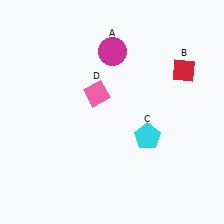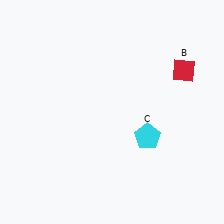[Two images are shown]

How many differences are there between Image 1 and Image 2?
There are 2 differences between the two images.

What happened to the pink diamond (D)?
The pink diamond (D) was removed in Image 2. It was in the top-left area of Image 1.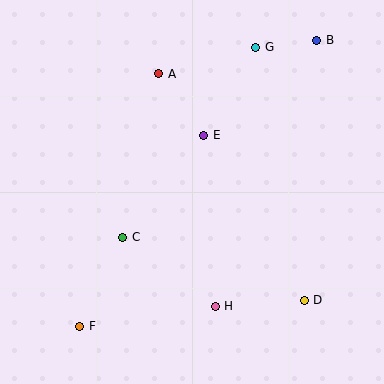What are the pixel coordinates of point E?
Point E is at (204, 135).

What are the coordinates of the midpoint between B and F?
The midpoint between B and F is at (198, 183).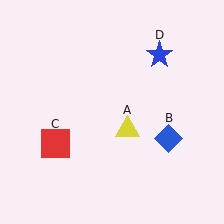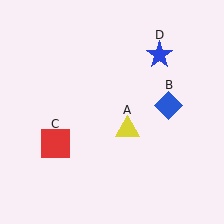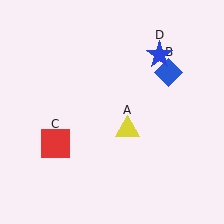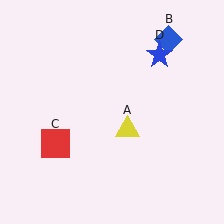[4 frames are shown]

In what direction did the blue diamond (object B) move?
The blue diamond (object B) moved up.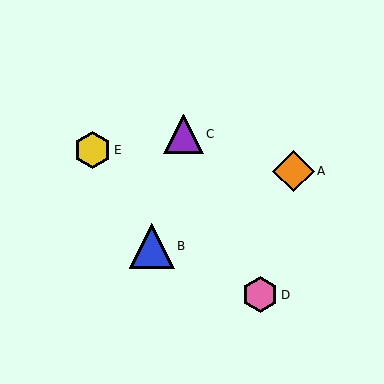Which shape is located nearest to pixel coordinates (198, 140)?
The purple triangle (labeled C) at (184, 134) is nearest to that location.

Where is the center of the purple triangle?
The center of the purple triangle is at (184, 134).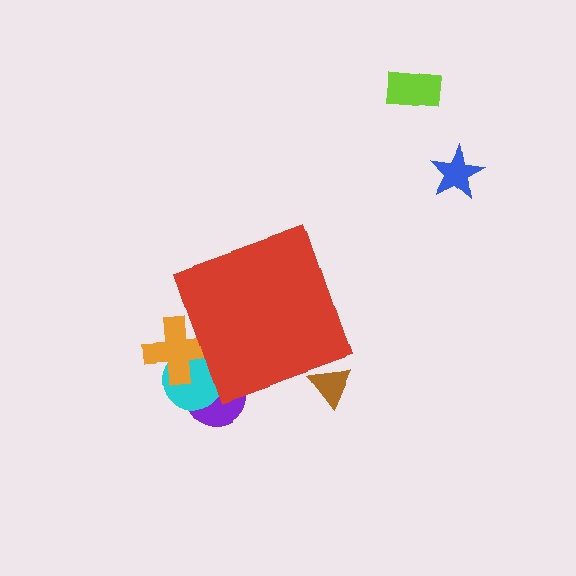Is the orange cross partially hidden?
Yes, the orange cross is partially hidden behind the red diamond.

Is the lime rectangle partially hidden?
No, the lime rectangle is fully visible.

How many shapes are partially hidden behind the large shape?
4 shapes are partially hidden.